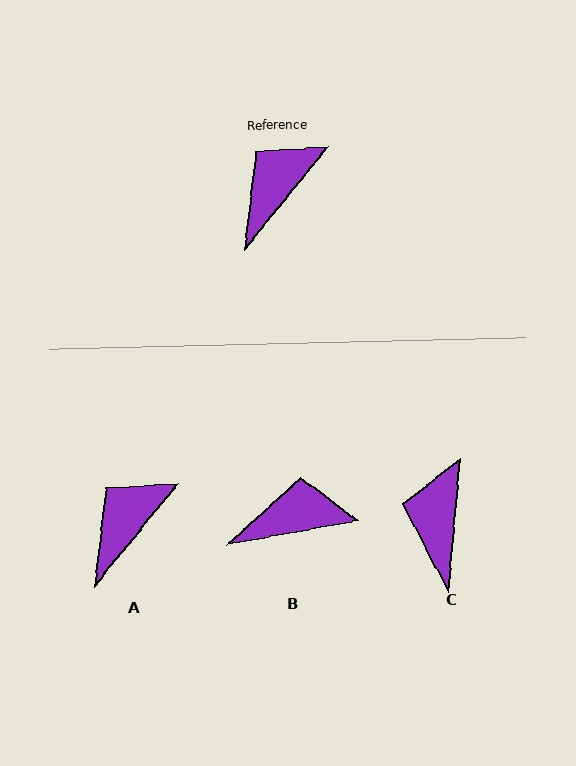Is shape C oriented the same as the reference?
No, it is off by about 34 degrees.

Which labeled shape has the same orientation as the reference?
A.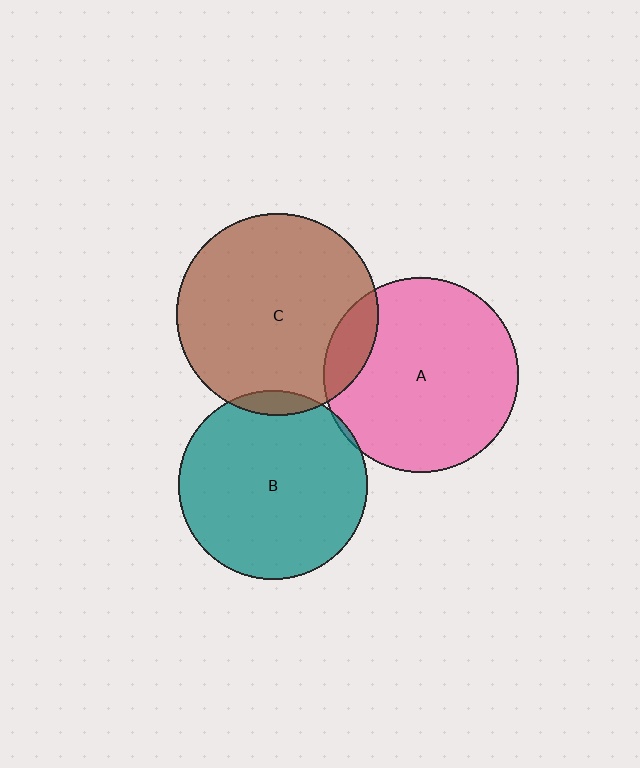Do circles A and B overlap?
Yes.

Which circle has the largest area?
Circle C (brown).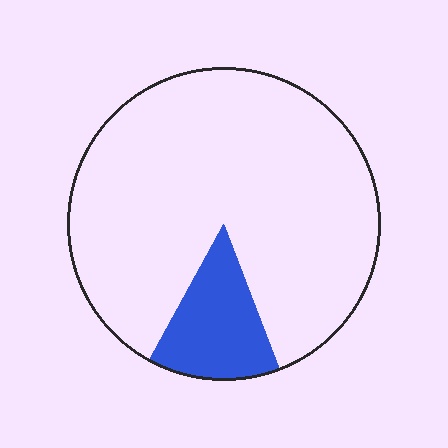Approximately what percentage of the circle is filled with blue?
Approximately 15%.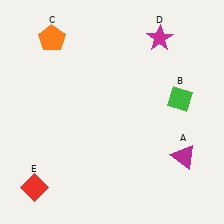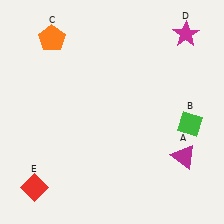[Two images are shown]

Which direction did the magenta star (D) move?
The magenta star (D) moved right.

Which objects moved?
The objects that moved are: the green diamond (B), the magenta star (D).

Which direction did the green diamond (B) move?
The green diamond (B) moved down.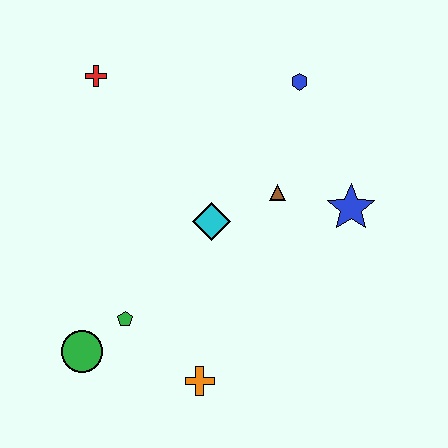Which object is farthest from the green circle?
The blue hexagon is farthest from the green circle.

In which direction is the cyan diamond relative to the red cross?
The cyan diamond is below the red cross.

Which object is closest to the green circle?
The green pentagon is closest to the green circle.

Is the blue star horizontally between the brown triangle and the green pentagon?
No